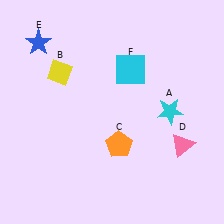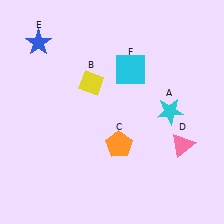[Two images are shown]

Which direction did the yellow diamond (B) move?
The yellow diamond (B) moved right.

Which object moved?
The yellow diamond (B) moved right.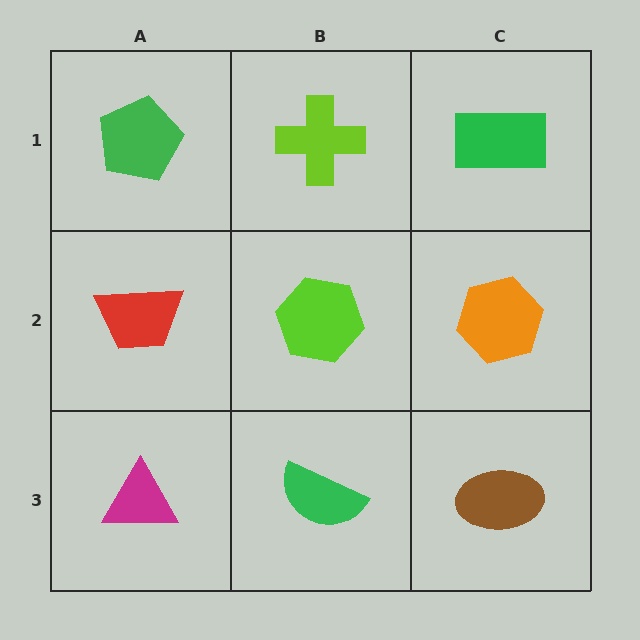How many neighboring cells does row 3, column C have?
2.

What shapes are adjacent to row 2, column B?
A lime cross (row 1, column B), a green semicircle (row 3, column B), a red trapezoid (row 2, column A), an orange hexagon (row 2, column C).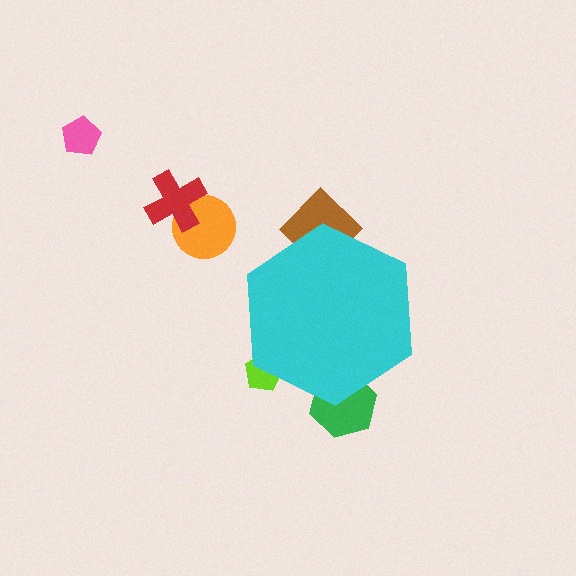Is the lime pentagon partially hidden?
Yes, the lime pentagon is partially hidden behind the cyan hexagon.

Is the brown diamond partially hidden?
Yes, the brown diamond is partially hidden behind the cyan hexagon.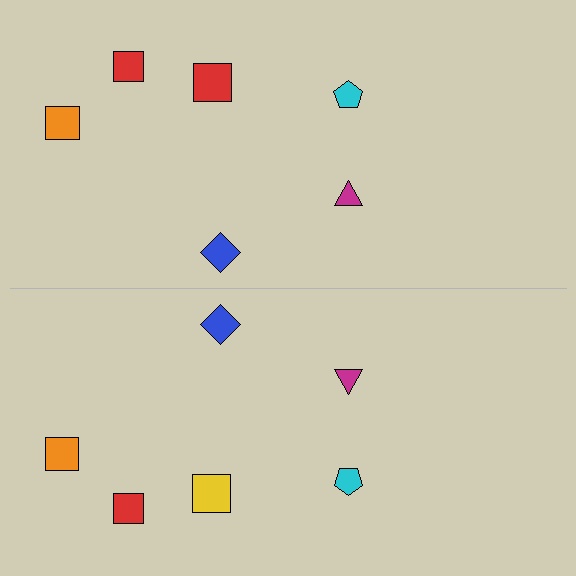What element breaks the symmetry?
The yellow square on the bottom side breaks the symmetry — its mirror counterpart is red.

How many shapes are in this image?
There are 12 shapes in this image.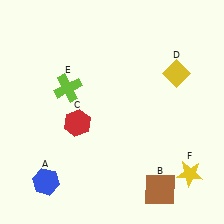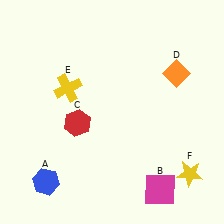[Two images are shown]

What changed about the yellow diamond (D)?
In Image 1, D is yellow. In Image 2, it changed to orange.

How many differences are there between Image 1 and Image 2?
There are 3 differences between the two images.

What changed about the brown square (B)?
In Image 1, B is brown. In Image 2, it changed to magenta.